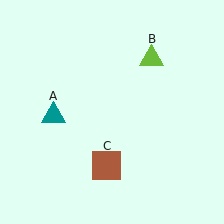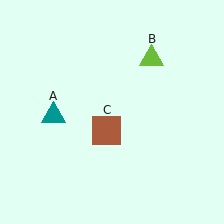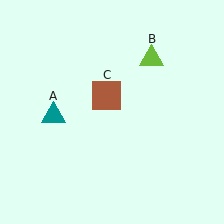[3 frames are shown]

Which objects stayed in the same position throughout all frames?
Teal triangle (object A) and lime triangle (object B) remained stationary.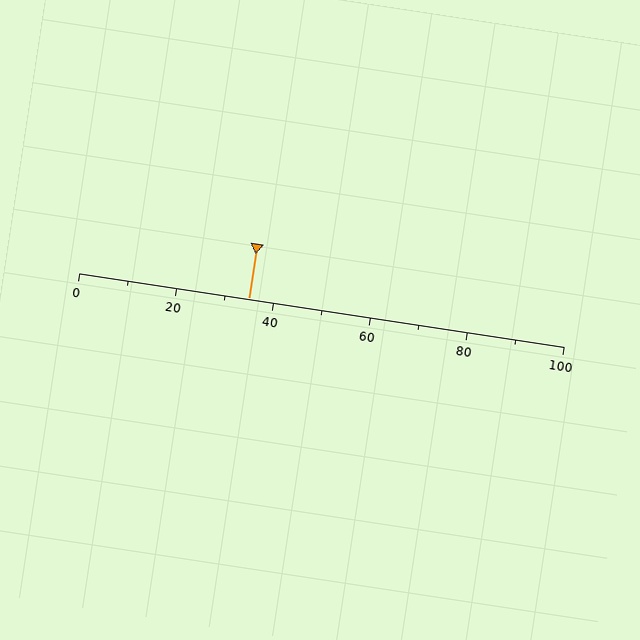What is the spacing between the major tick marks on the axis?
The major ticks are spaced 20 apart.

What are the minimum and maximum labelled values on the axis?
The axis runs from 0 to 100.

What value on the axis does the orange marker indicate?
The marker indicates approximately 35.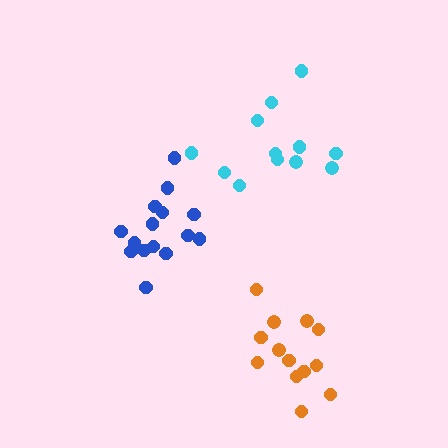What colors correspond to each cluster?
The clusters are colored: cyan, blue, orange.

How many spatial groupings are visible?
There are 3 spatial groupings.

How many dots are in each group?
Group 1: 12 dots, Group 2: 15 dots, Group 3: 13 dots (40 total).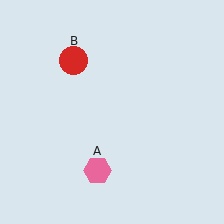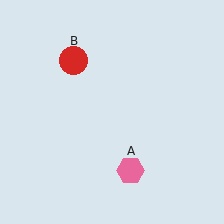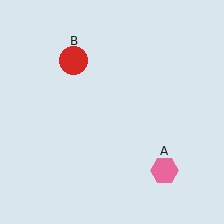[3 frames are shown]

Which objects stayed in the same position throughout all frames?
Red circle (object B) remained stationary.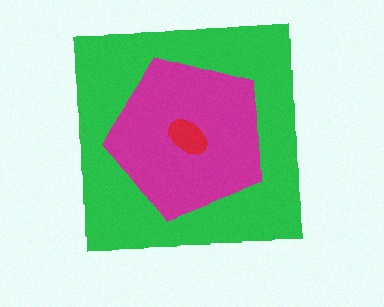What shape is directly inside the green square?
The magenta pentagon.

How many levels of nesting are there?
3.